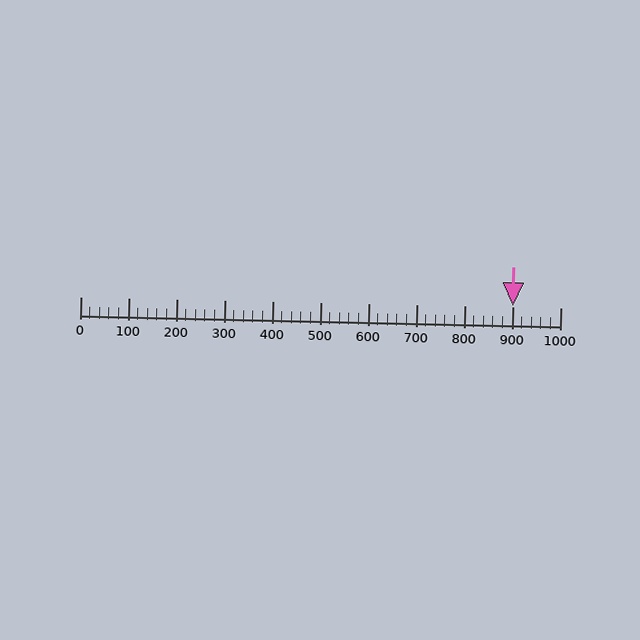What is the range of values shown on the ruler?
The ruler shows values from 0 to 1000.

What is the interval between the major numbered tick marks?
The major tick marks are spaced 100 units apart.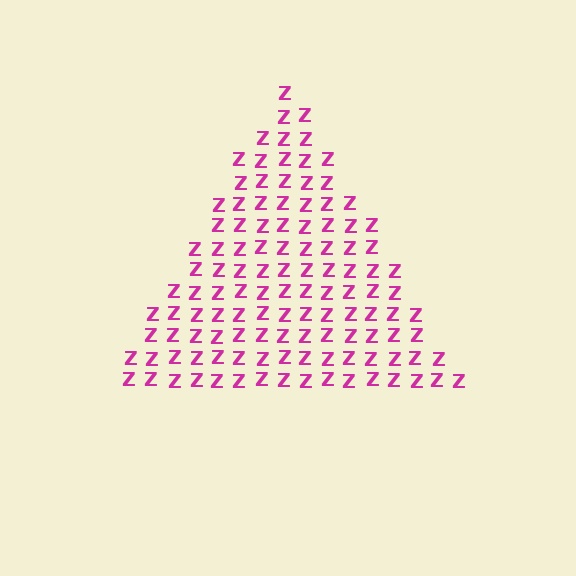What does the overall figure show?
The overall figure shows a triangle.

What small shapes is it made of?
It is made of small letter Z's.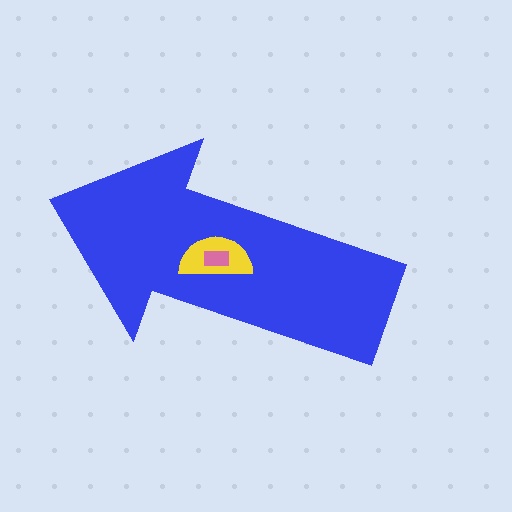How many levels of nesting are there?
3.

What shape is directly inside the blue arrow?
The yellow semicircle.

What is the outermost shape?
The blue arrow.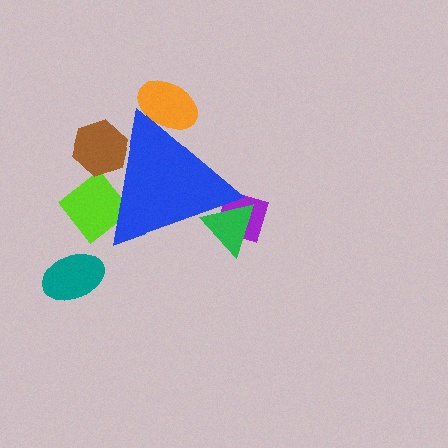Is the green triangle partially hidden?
Yes, the green triangle is partially hidden behind the blue triangle.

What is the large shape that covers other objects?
A blue triangle.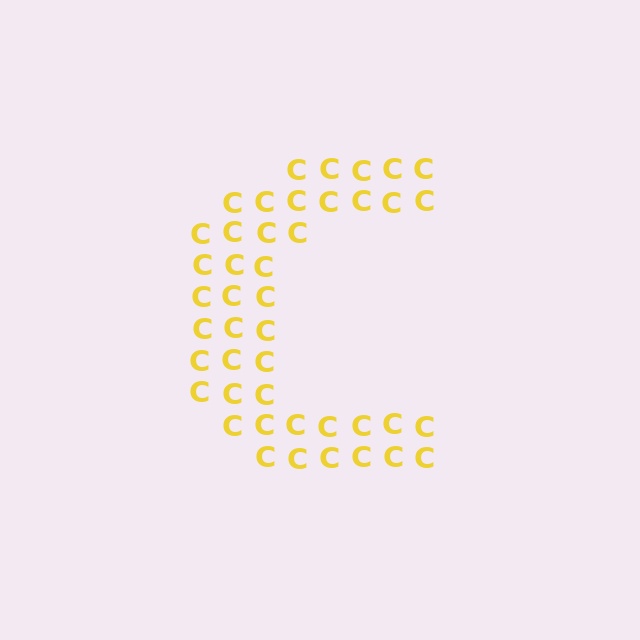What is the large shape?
The large shape is the letter C.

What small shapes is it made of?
It is made of small letter C's.